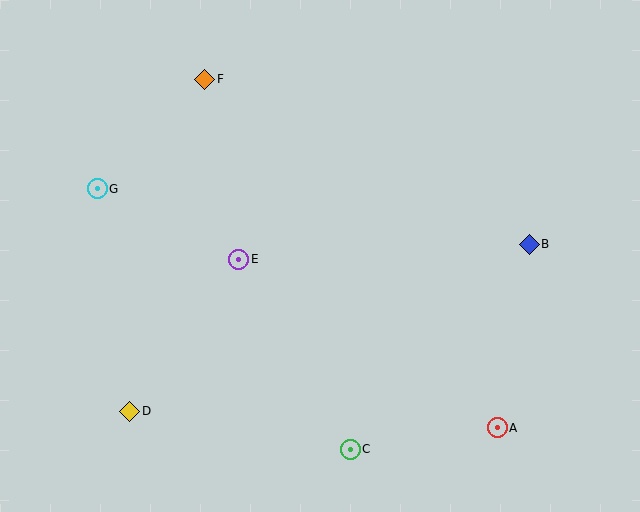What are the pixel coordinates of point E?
Point E is at (239, 259).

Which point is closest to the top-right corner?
Point B is closest to the top-right corner.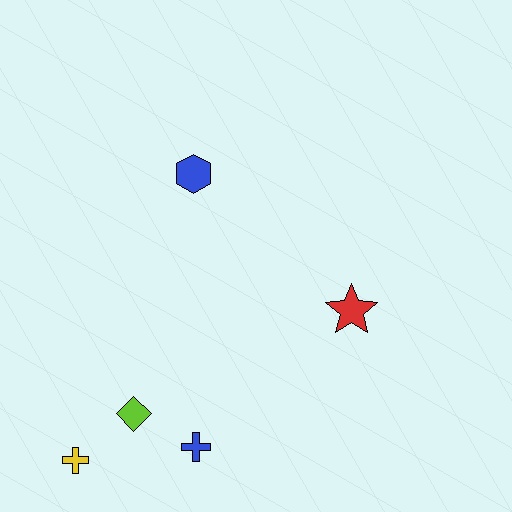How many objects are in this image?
There are 5 objects.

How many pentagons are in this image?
There are no pentagons.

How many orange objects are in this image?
There are no orange objects.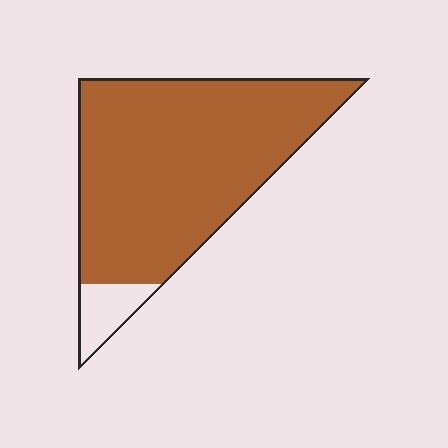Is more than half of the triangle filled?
Yes.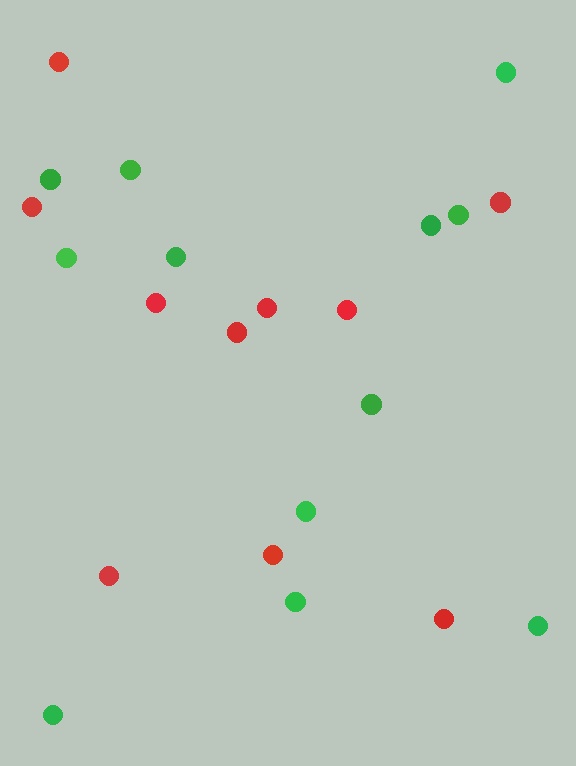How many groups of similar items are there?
There are 2 groups: one group of red circles (10) and one group of green circles (12).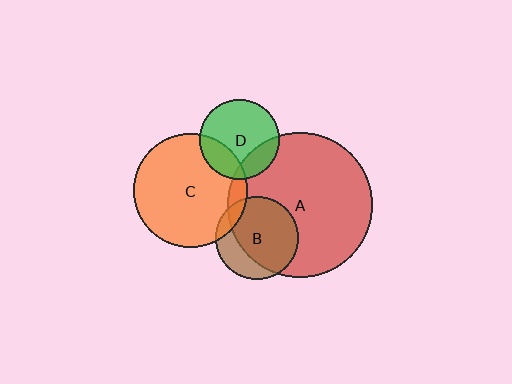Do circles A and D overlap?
Yes.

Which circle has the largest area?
Circle A (red).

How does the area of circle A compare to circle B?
Approximately 3.1 times.